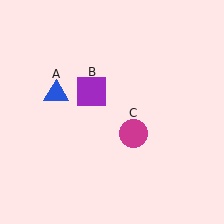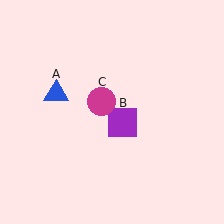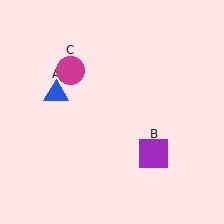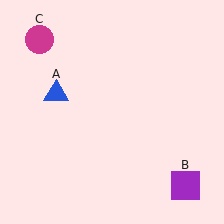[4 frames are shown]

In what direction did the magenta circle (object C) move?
The magenta circle (object C) moved up and to the left.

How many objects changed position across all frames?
2 objects changed position: purple square (object B), magenta circle (object C).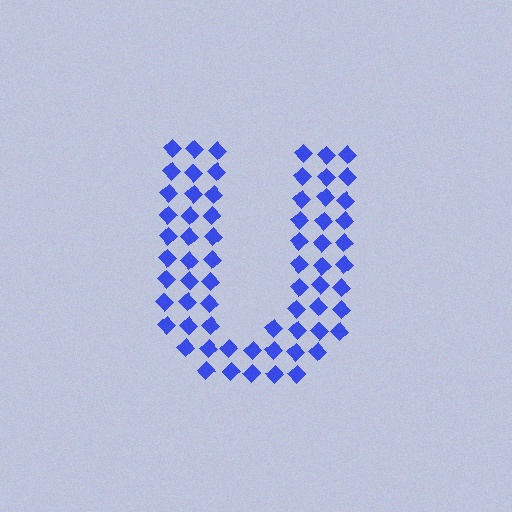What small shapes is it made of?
It is made of small diamonds.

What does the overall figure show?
The overall figure shows the letter U.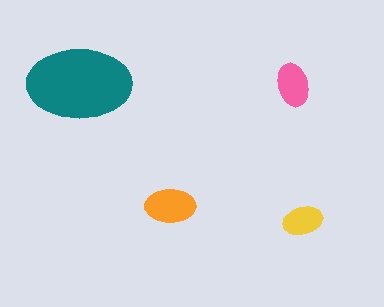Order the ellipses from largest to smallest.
the teal one, the orange one, the pink one, the yellow one.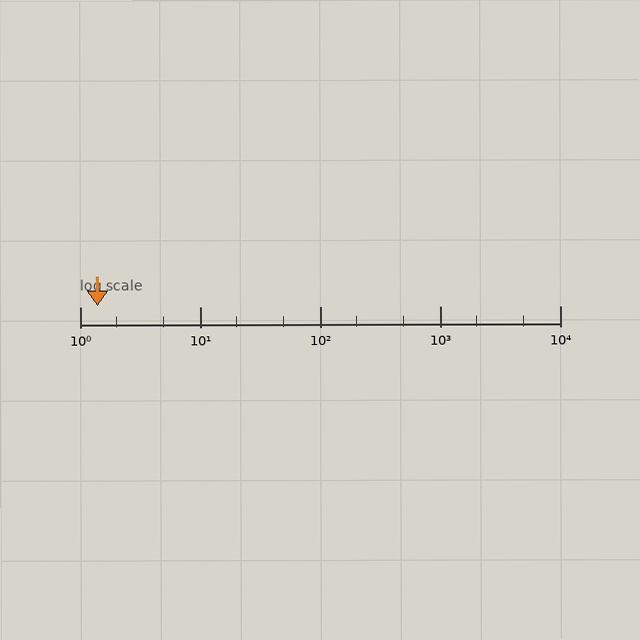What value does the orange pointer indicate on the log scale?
The pointer indicates approximately 1.4.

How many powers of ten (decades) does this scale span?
The scale spans 4 decades, from 1 to 10000.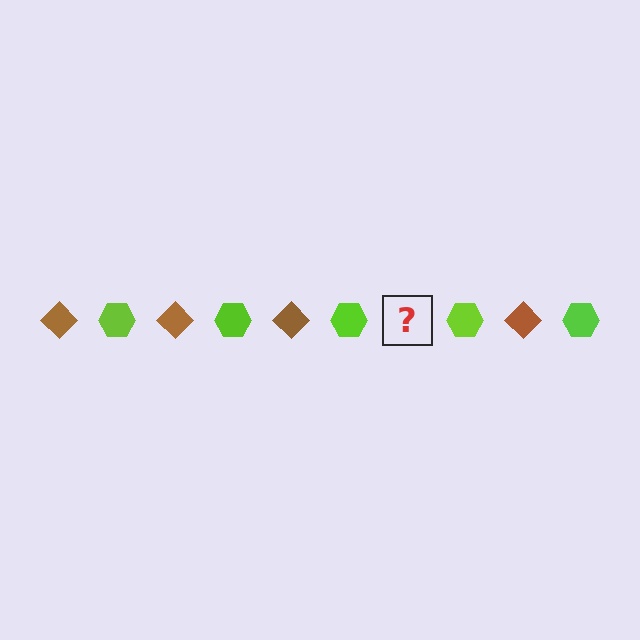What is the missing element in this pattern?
The missing element is a brown diamond.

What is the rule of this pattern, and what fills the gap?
The rule is that the pattern alternates between brown diamond and lime hexagon. The gap should be filled with a brown diamond.